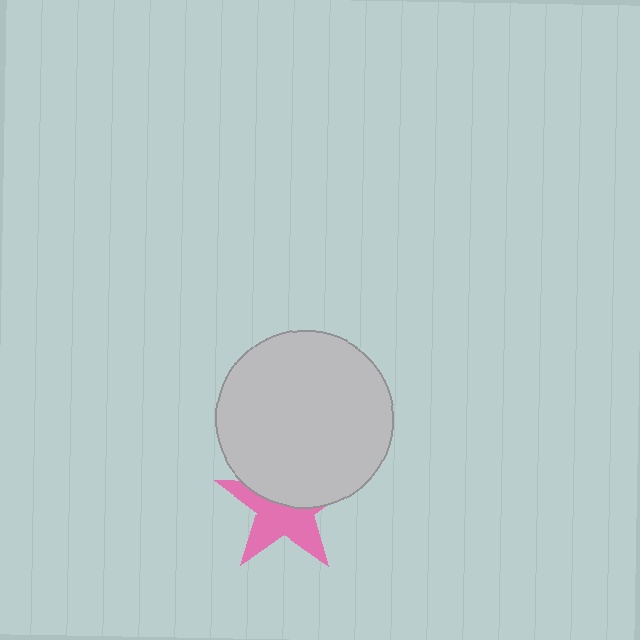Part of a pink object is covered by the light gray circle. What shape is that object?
It is a star.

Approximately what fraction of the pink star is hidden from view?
Roughly 47% of the pink star is hidden behind the light gray circle.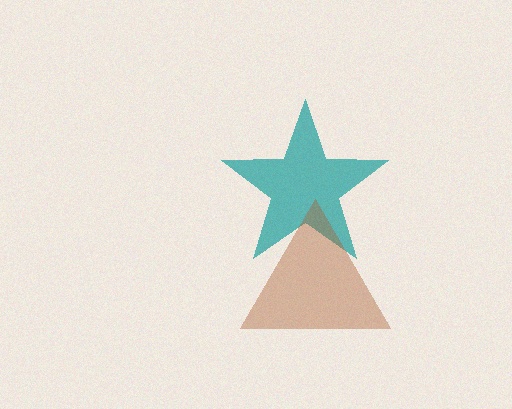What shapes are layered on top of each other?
The layered shapes are: a teal star, a brown triangle.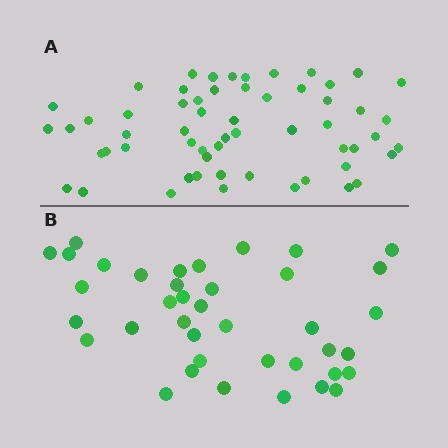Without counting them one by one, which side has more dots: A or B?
Region A (the top region) has more dots.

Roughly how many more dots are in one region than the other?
Region A has approximately 20 more dots than region B.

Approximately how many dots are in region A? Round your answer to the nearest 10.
About 60 dots. (The exact count is 58, which rounds to 60.)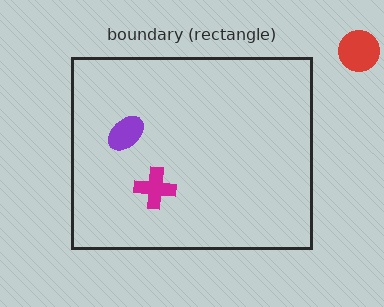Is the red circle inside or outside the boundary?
Outside.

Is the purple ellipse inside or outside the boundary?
Inside.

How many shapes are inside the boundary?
2 inside, 1 outside.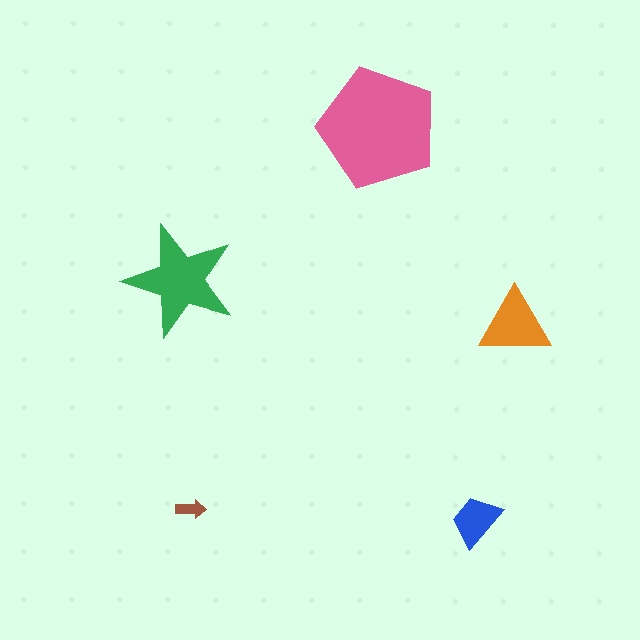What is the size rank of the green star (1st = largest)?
2nd.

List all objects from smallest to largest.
The brown arrow, the blue trapezoid, the orange triangle, the green star, the pink pentagon.